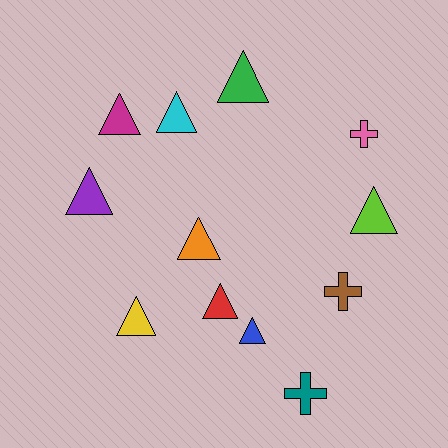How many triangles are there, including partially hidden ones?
There are 9 triangles.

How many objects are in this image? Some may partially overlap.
There are 12 objects.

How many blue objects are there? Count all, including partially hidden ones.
There is 1 blue object.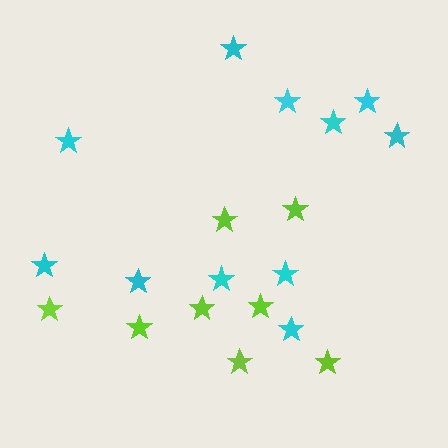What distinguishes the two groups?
There are 2 groups: one group of cyan stars (11) and one group of lime stars (8).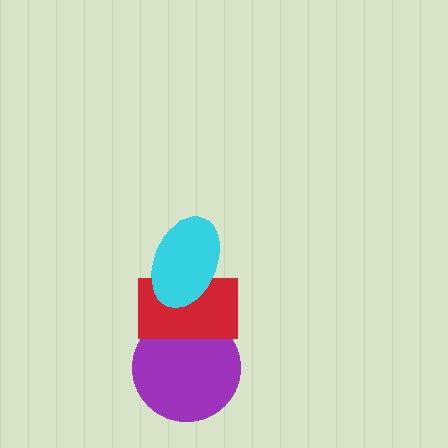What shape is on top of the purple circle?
The red rectangle is on top of the purple circle.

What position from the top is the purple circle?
The purple circle is 3rd from the top.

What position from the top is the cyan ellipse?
The cyan ellipse is 1st from the top.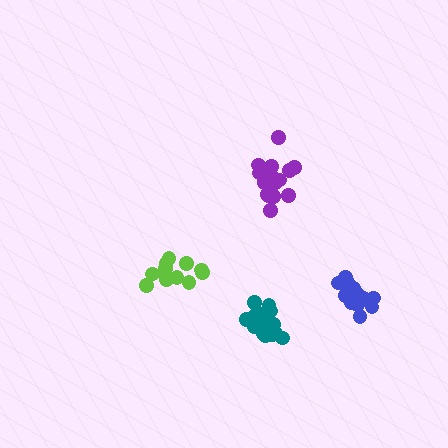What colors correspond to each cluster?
The clusters are colored: teal, purple, lime, blue.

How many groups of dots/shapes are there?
There are 4 groups.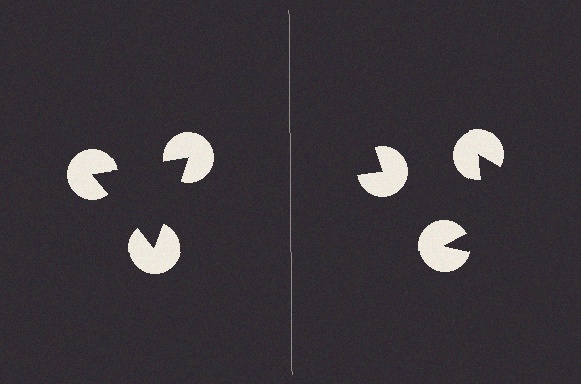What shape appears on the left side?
An illusory triangle.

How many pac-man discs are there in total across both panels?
6 — 3 on each side.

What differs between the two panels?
The pac-man discs are positioned identically on both sides; only the wedge orientations differ. On the left they align to a triangle; on the right they are misaligned.